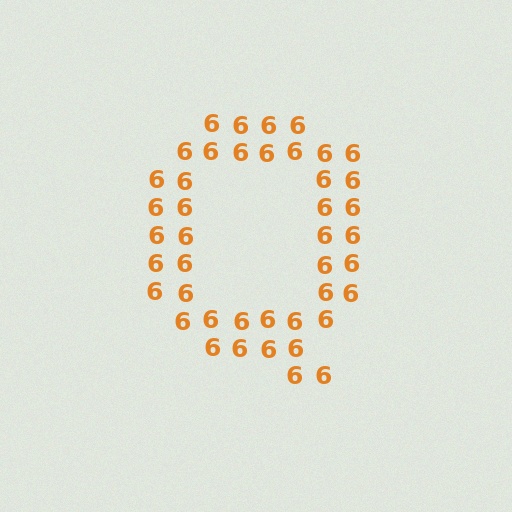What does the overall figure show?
The overall figure shows the letter Q.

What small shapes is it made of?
It is made of small digit 6's.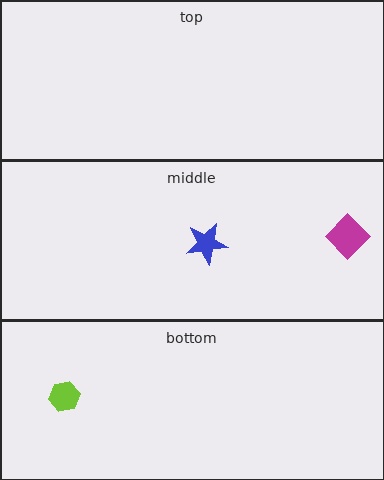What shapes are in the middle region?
The blue star, the magenta diamond.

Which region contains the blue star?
The middle region.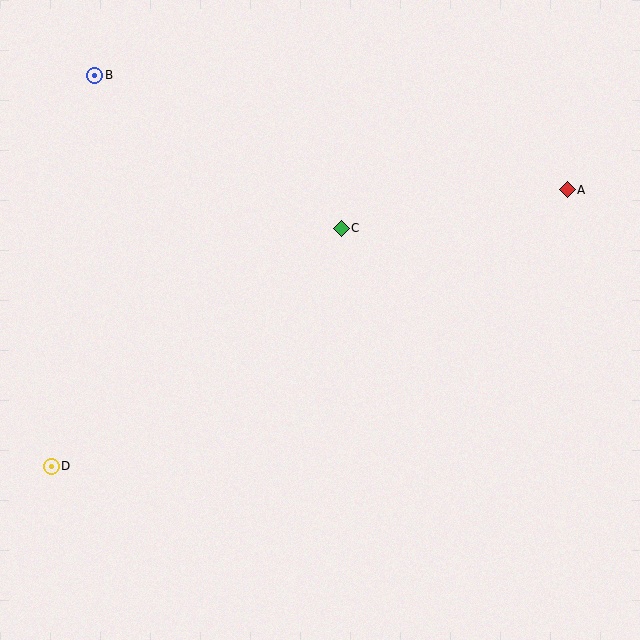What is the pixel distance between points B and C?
The distance between B and C is 290 pixels.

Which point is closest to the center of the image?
Point C at (341, 228) is closest to the center.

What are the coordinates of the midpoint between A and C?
The midpoint between A and C is at (454, 209).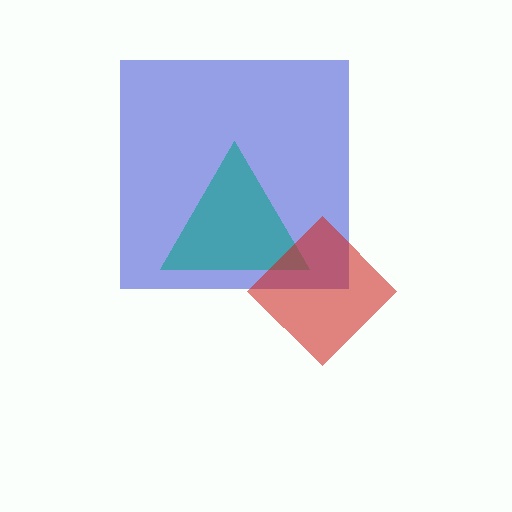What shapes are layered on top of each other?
The layered shapes are: a blue square, a teal triangle, a red diamond.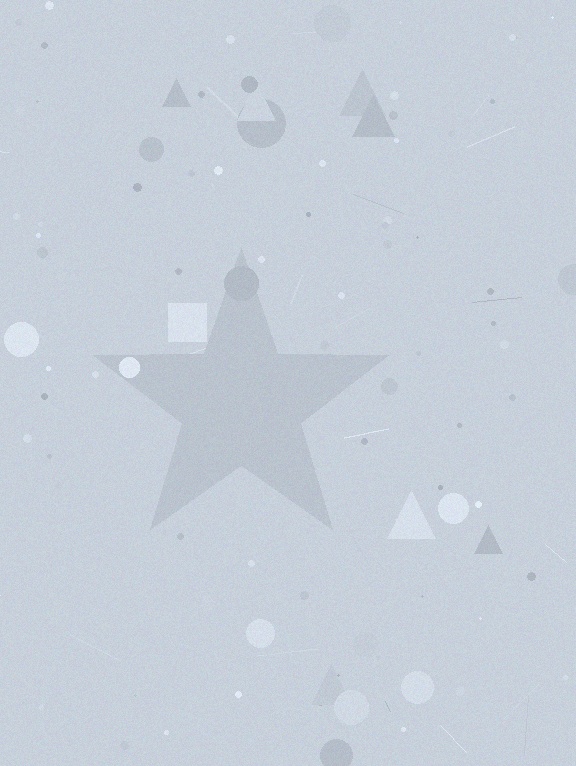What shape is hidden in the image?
A star is hidden in the image.